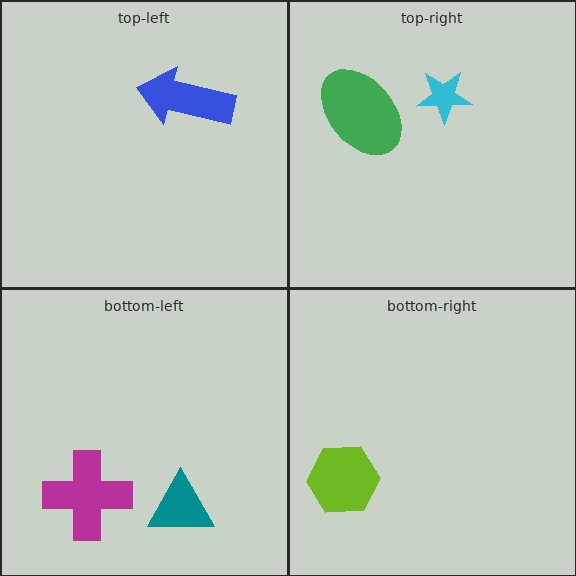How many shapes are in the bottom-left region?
2.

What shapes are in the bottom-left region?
The teal triangle, the magenta cross.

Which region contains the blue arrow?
The top-left region.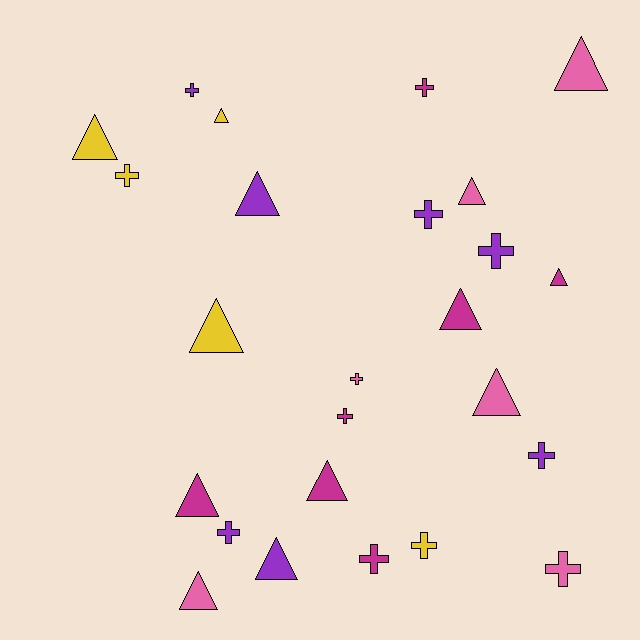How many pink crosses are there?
There are 2 pink crosses.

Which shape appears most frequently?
Triangle, with 13 objects.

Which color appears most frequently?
Purple, with 7 objects.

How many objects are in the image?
There are 25 objects.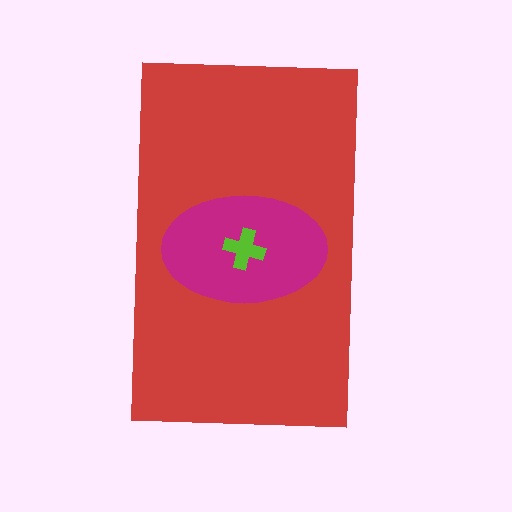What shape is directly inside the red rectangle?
The magenta ellipse.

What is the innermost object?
The lime cross.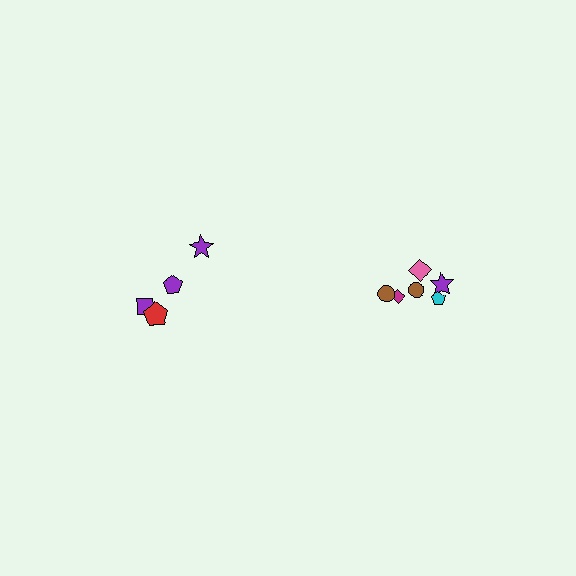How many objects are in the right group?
There are 6 objects.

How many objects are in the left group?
There are 4 objects.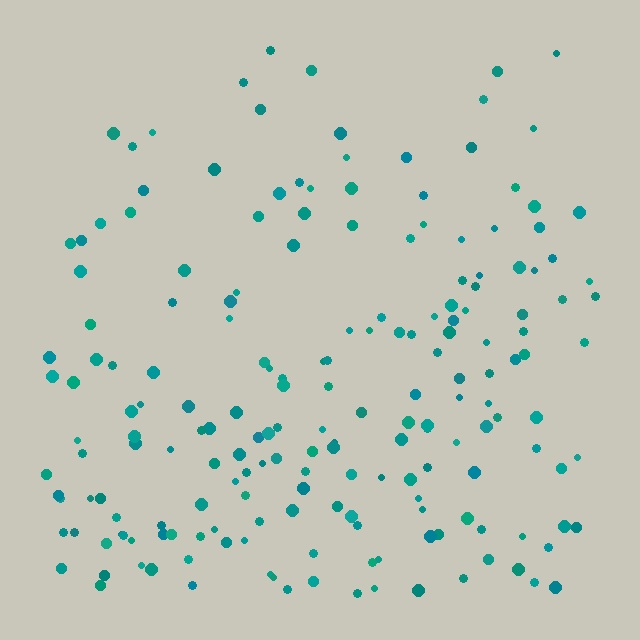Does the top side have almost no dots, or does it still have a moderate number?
Still a moderate number, just noticeably fewer than the bottom.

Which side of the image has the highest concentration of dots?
The bottom.